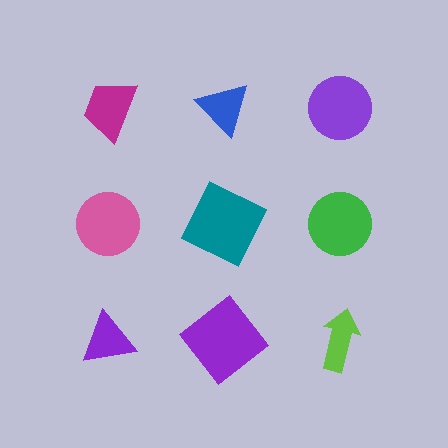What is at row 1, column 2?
A blue triangle.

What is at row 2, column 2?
A teal square.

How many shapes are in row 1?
3 shapes.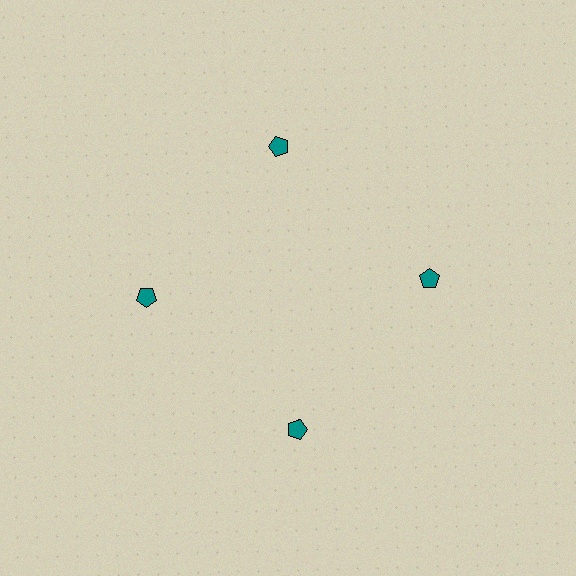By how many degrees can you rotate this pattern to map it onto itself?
The pattern maps onto itself every 90 degrees of rotation.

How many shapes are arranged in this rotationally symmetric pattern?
There are 4 shapes, arranged in 4 groups of 1.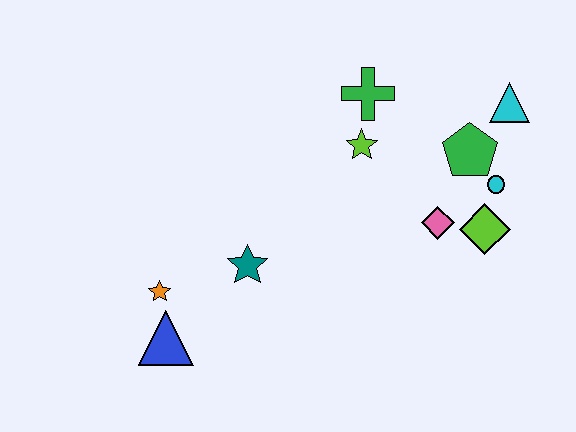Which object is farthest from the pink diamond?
The blue triangle is farthest from the pink diamond.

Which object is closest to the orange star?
The blue triangle is closest to the orange star.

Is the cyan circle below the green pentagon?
Yes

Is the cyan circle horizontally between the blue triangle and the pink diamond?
No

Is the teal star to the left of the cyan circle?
Yes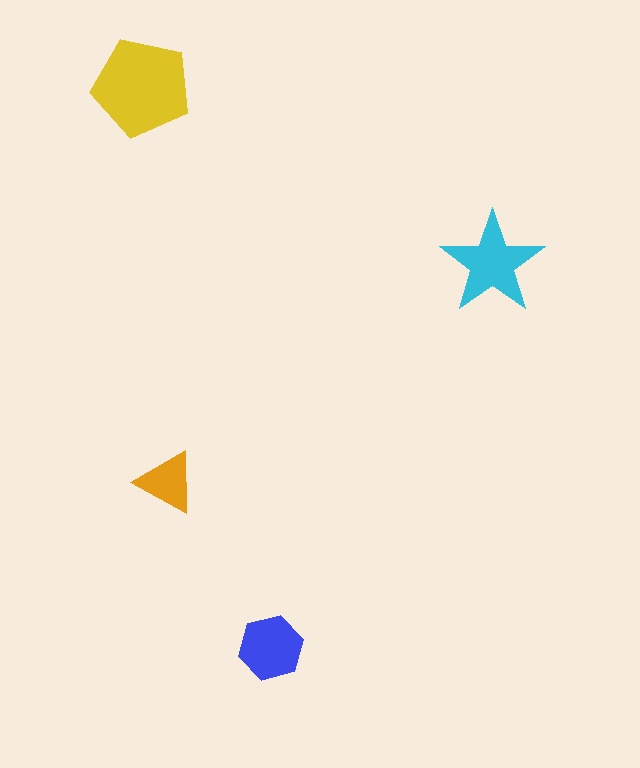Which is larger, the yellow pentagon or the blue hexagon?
The yellow pentagon.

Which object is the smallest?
The orange triangle.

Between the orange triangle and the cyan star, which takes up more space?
The cyan star.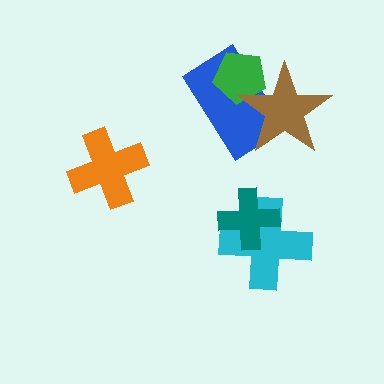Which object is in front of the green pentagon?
The brown star is in front of the green pentagon.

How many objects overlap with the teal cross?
1 object overlaps with the teal cross.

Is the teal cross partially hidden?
No, no other shape covers it.